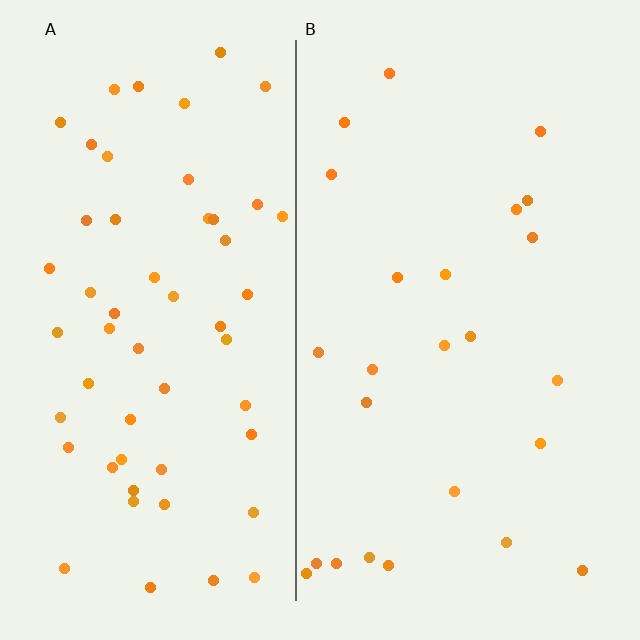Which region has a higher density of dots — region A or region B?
A (the left).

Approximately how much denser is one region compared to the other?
Approximately 2.2× — region A over region B.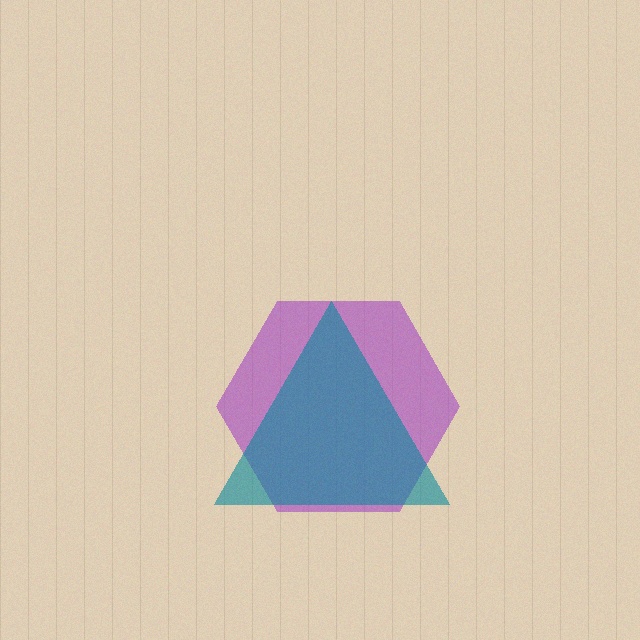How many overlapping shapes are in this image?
There are 2 overlapping shapes in the image.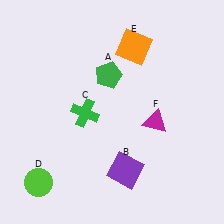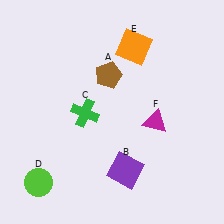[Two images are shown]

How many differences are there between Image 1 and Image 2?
There is 1 difference between the two images.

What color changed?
The pentagon (A) changed from green in Image 1 to brown in Image 2.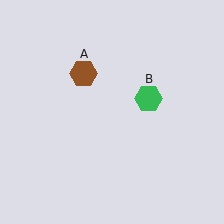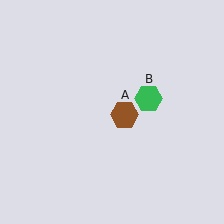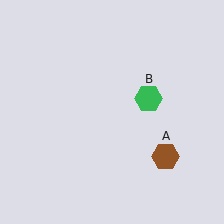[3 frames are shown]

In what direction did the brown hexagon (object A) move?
The brown hexagon (object A) moved down and to the right.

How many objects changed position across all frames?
1 object changed position: brown hexagon (object A).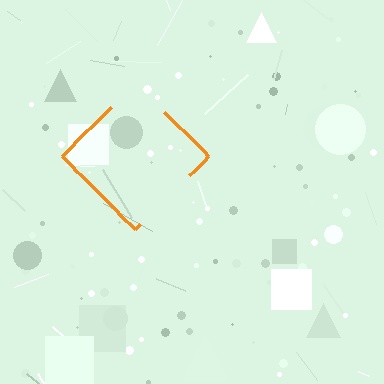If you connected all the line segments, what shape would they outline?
They would outline a diamond.